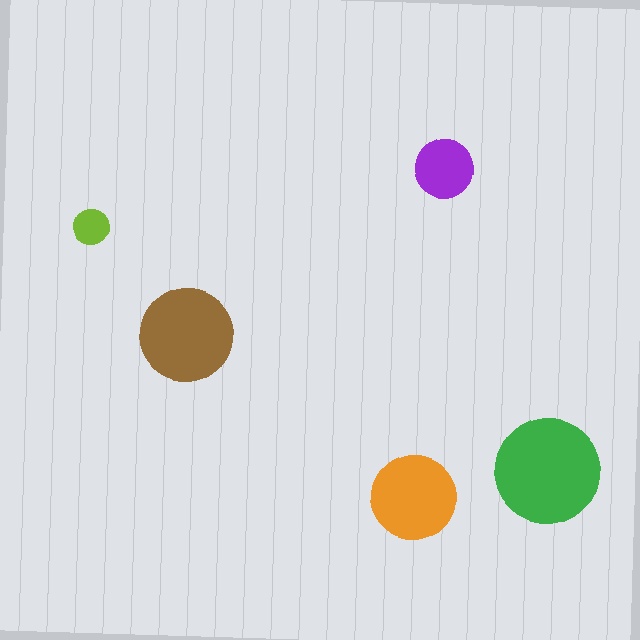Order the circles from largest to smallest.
the green one, the brown one, the orange one, the purple one, the lime one.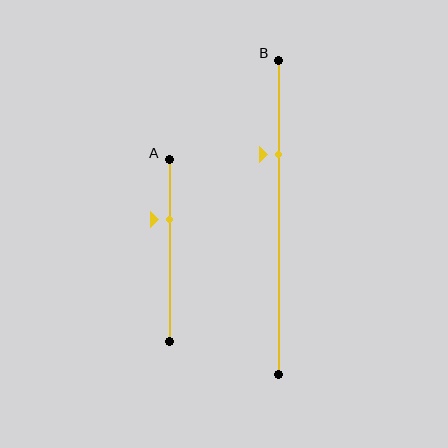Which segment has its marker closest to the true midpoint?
Segment A has its marker closest to the true midpoint.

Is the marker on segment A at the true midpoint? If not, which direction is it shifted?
No, the marker on segment A is shifted upward by about 17% of the segment length.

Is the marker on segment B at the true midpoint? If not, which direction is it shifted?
No, the marker on segment B is shifted upward by about 20% of the segment length.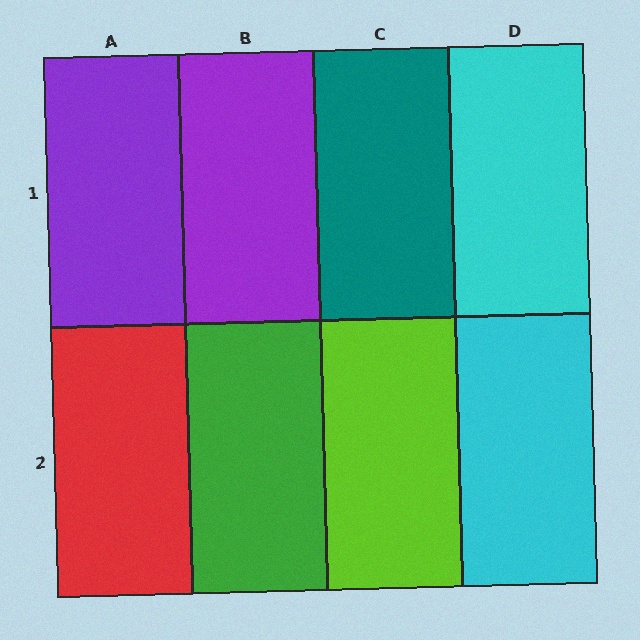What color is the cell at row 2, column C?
Lime.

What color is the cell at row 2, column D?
Cyan.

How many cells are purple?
2 cells are purple.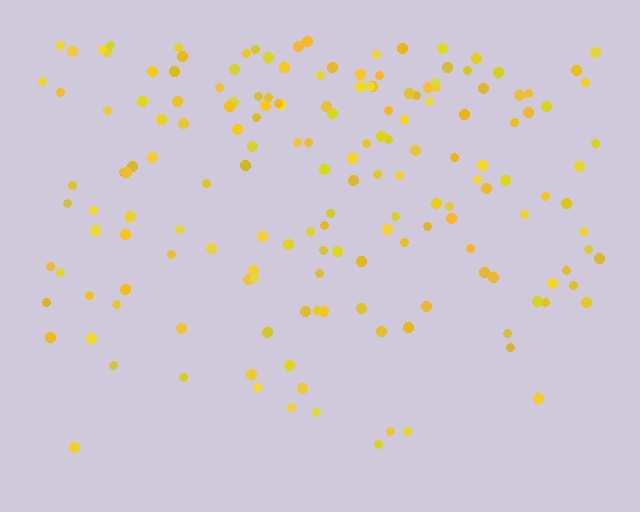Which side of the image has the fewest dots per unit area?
The bottom.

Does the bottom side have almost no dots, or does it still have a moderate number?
Still a moderate number, just noticeably fewer than the top.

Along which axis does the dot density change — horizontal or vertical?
Vertical.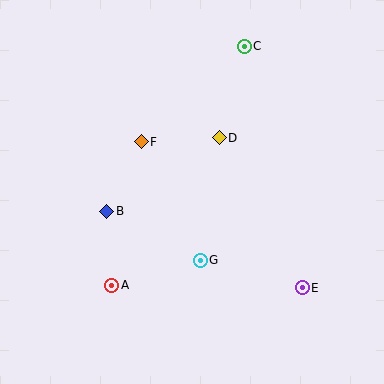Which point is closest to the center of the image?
Point D at (219, 138) is closest to the center.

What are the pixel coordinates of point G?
Point G is at (200, 260).